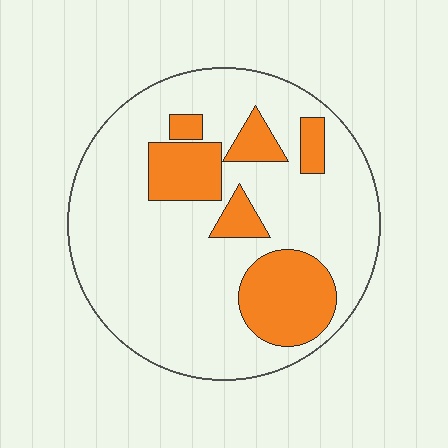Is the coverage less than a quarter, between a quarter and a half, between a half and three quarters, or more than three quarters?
Less than a quarter.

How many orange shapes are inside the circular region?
6.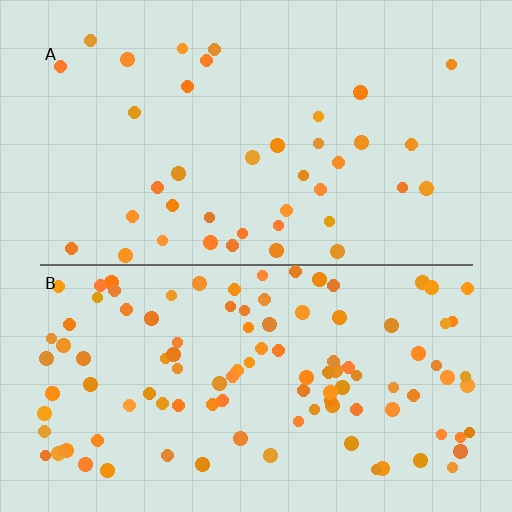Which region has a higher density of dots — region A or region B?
B (the bottom).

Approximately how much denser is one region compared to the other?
Approximately 2.7× — region B over region A.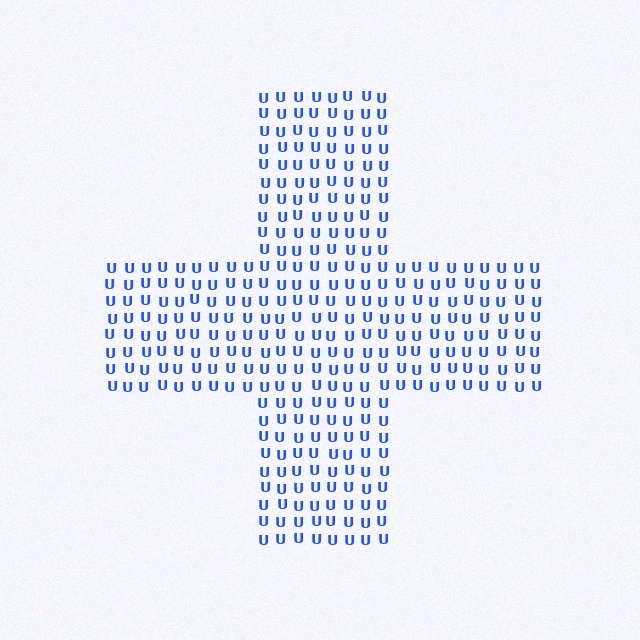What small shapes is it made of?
It is made of small letter U's.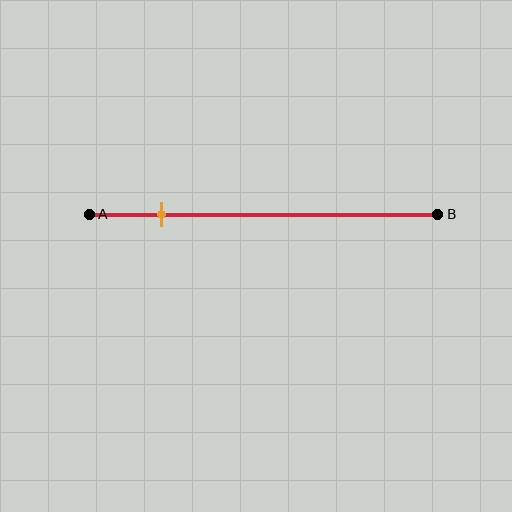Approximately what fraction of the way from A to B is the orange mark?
The orange mark is approximately 20% of the way from A to B.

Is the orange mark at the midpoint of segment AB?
No, the mark is at about 20% from A, not at the 50% midpoint.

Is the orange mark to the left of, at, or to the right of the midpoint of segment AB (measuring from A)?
The orange mark is to the left of the midpoint of segment AB.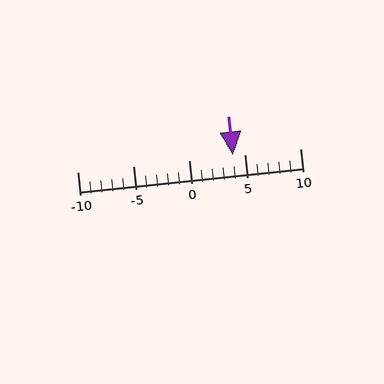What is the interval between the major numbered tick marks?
The major tick marks are spaced 5 units apart.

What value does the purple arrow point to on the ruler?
The purple arrow points to approximately 4.